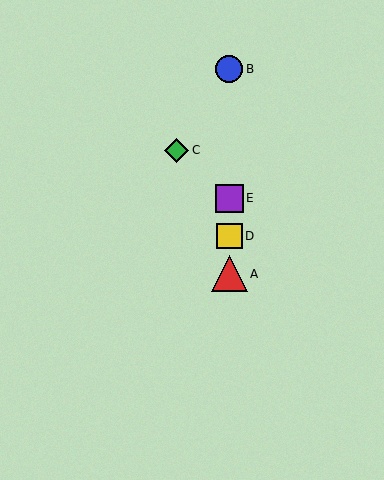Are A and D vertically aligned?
Yes, both are at x≈229.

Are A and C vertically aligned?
No, A is at x≈229 and C is at x≈177.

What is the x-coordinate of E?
Object E is at x≈229.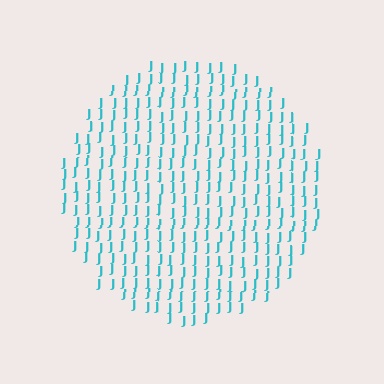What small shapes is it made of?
It is made of small letter J's.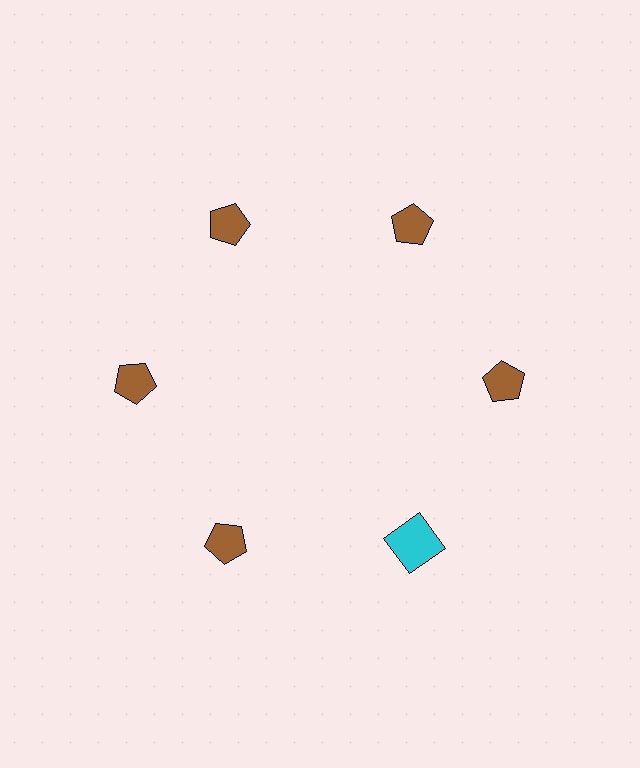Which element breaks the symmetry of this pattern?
The cyan square at roughly the 5 o'clock position breaks the symmetry. All other shapes are brown pentagons.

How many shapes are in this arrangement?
There are 6 shapes arranged in a ring pattern.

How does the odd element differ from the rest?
It differs in both color (cyan instead of brown) and shape (square instead of pentagon).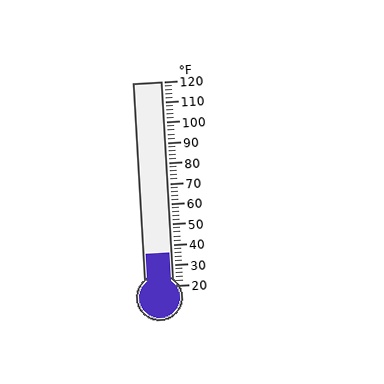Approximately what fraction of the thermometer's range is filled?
The thermometer is filled to approximately 15% of its range.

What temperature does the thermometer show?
The thermometer shows approximately 36°F.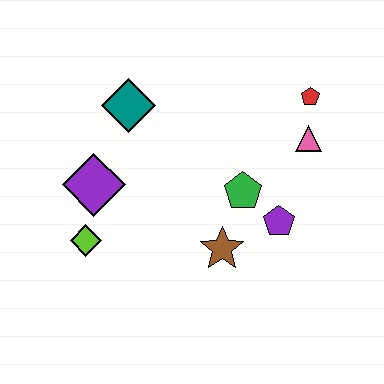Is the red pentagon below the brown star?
No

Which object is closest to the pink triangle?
The red pentagon is closest to the pink triangle.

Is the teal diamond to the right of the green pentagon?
No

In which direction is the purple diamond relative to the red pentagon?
The purple diamond is to the left of the red pentagon.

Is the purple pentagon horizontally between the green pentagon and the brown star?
No